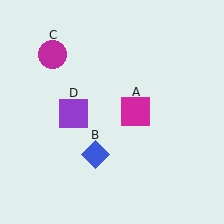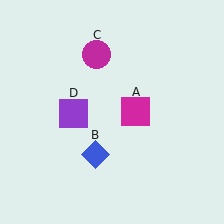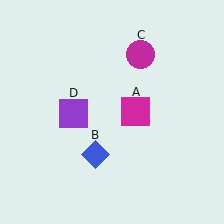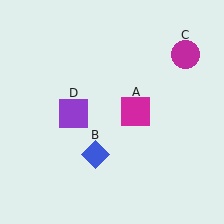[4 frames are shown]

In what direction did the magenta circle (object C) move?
The magenta circle (object C) moved right.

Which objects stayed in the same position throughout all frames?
Magenta square (object A) and blue diamond (object B) and purple square (object D) remained stationary.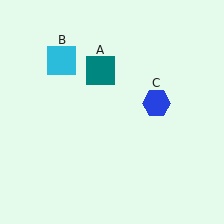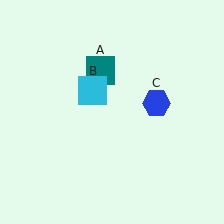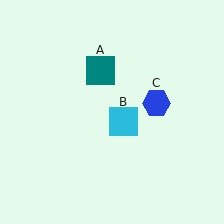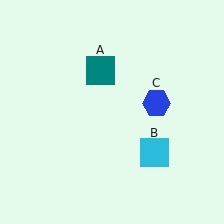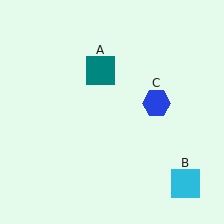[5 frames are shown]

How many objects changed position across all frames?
1 object changed position: cyan square (object B).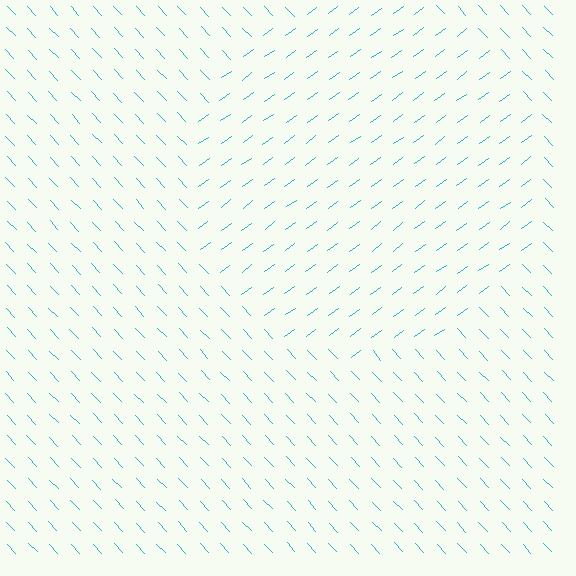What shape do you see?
I see a circle.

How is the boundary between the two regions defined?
The boundary is defined purely by a change in line orientation (approximately 83 degrees difference). All lines are the same color and thickness.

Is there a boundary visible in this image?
Yes, there is a texture boundary formed by a change in line orientation.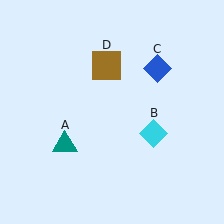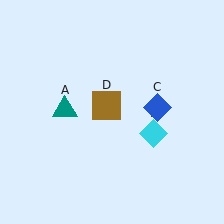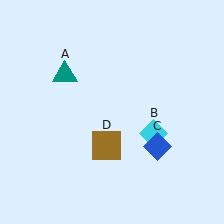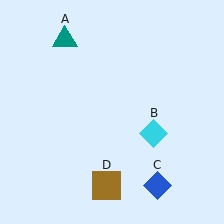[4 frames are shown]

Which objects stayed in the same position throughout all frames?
Cyan diamond (object B) remained stationary.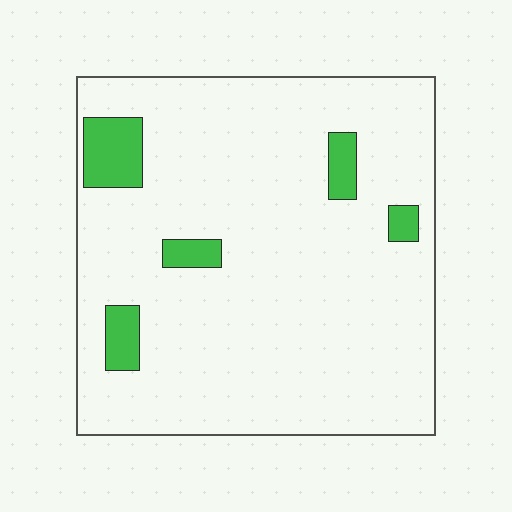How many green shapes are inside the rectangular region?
5.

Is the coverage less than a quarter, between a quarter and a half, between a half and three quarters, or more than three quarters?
Less than a quarter.